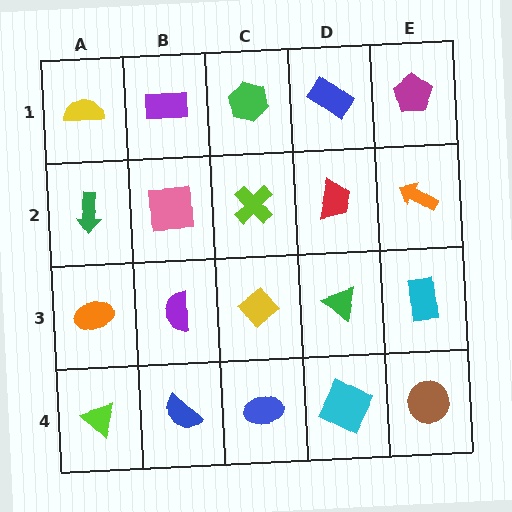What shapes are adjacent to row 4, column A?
An orange ellipse (row 3, column A), a blue semicircle (row 4, column B).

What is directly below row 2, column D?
A green triangle.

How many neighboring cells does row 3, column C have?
4.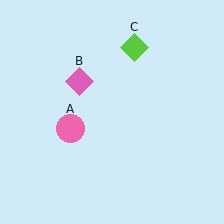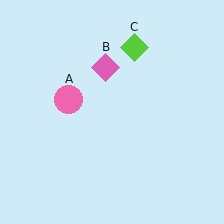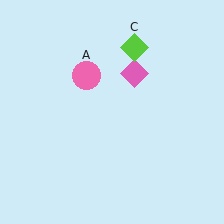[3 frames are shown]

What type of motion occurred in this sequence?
The pink circle (object A), pink diamond (object B) rotated clockwise around the center of the scene.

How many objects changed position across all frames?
2 objects changed position: pink circle (object A), pink diamond (object B).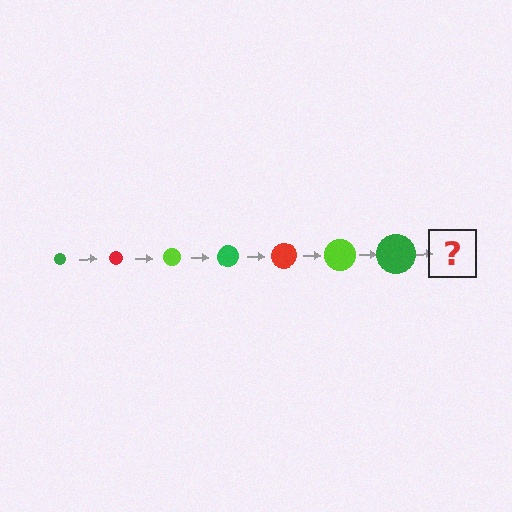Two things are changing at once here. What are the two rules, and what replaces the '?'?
The two rules are that the circle grows larger each step and the color cycles through green, red, and lime. The '?' should be a red circle, larger than the previous one.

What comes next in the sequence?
The next element should be a red circle, larger than the previous one.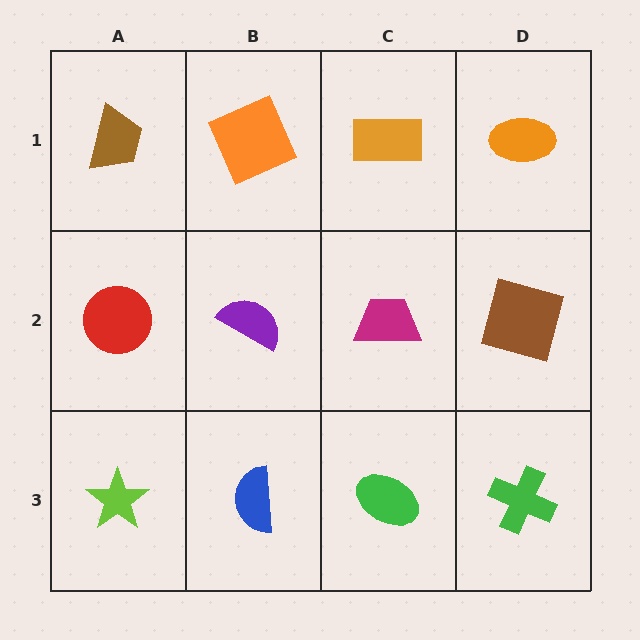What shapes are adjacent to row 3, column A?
A red circle (row 2, column A), a blue semicircle (row 3, column B).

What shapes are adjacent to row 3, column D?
A brown square (row 2, column D), a green ellipse (row 3, column C).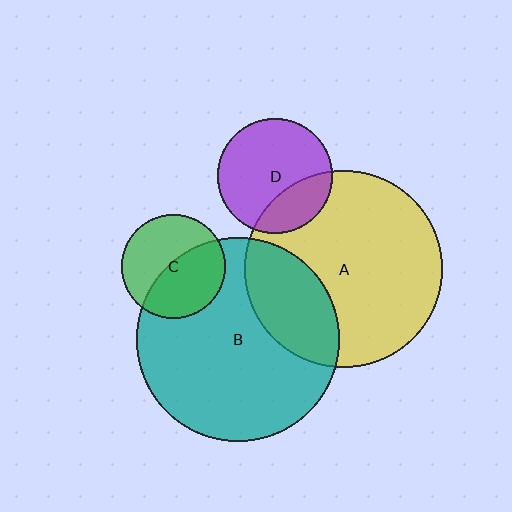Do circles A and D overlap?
Yes.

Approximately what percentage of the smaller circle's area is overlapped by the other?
Approximately 25%.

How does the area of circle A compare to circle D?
Approximately 2.9 times.